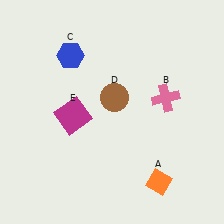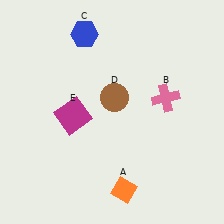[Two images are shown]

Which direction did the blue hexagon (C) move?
The blue hexagon (C) moved up.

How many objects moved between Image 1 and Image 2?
2 objects moved between the two images.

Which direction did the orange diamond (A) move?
The orange diamond (A) moved left.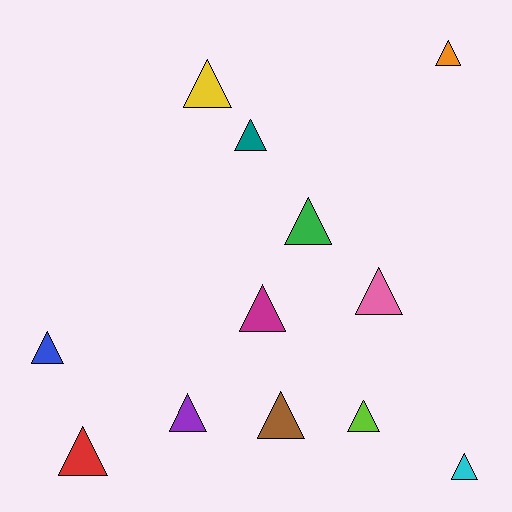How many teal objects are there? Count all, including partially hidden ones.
There is 1 teal object.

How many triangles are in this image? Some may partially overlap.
There are 12 triangles.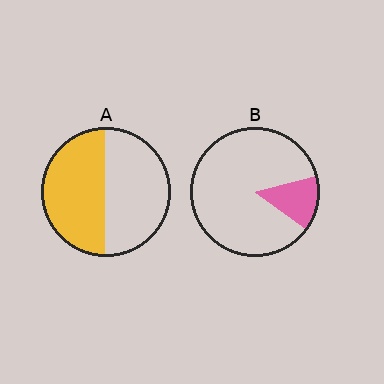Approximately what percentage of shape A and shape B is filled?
A is approximately 50% and B is approximately 15%.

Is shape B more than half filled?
No.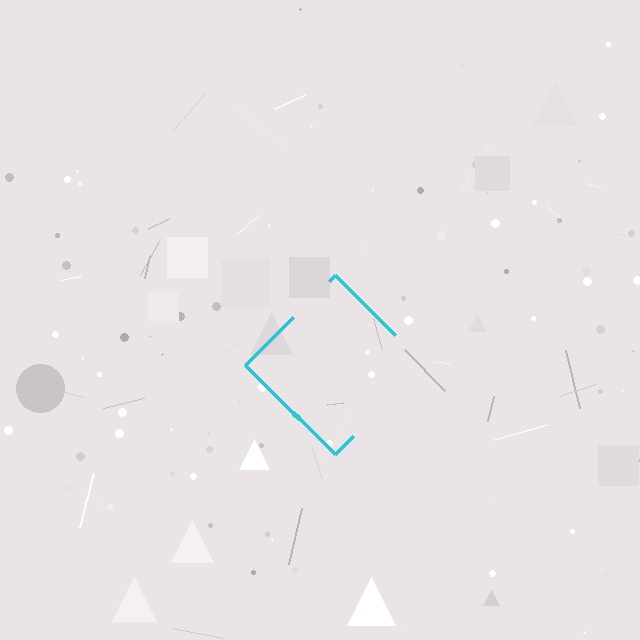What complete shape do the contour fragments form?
The contour fragments form a diamond.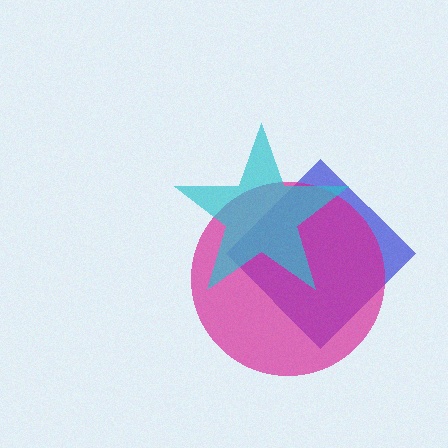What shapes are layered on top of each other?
The layered shapes are: a blue diamond, a magenta circle, a cyan star.